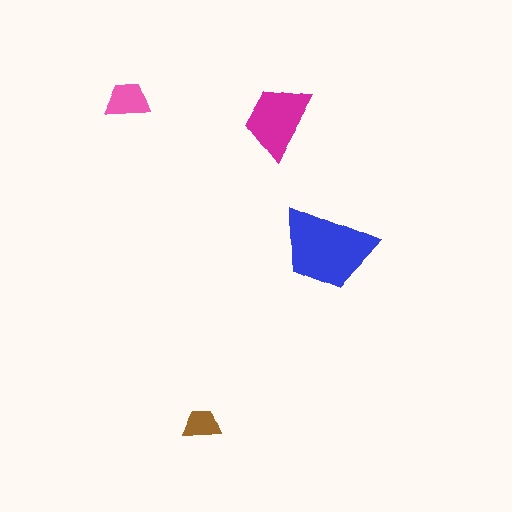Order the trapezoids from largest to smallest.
the blue one, the magenta one, the pink one, the brown one.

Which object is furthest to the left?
The pink trapezoid is leftmost.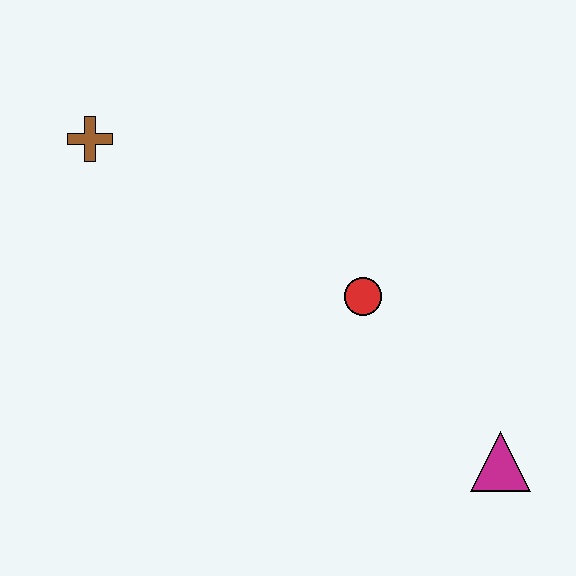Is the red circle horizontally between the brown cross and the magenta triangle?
Yes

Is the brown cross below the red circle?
No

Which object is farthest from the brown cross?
The magenta triangle is farthest from the brown cross.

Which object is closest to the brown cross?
The red circle is closest to the brown cross.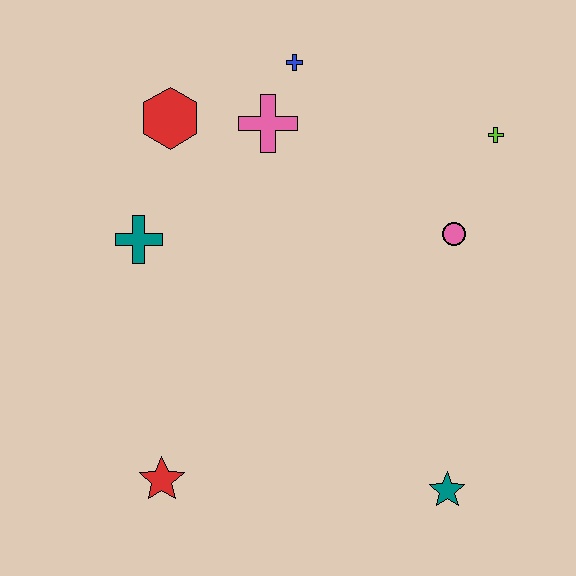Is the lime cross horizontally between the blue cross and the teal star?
No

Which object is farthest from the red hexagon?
The teal star is farthest from the red hexagon.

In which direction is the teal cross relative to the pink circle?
The teal cross is to the left of the pink circle.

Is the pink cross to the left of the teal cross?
No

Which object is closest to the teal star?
The pink circle is closest to the teal star.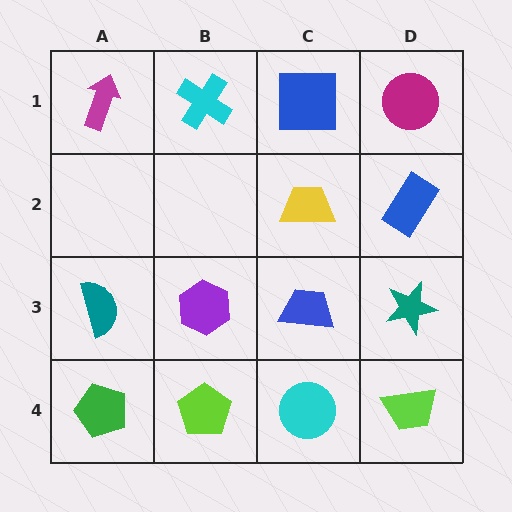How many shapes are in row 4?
4 shapes.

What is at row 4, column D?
A lime trapezoid.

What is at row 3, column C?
A blue trapezoid.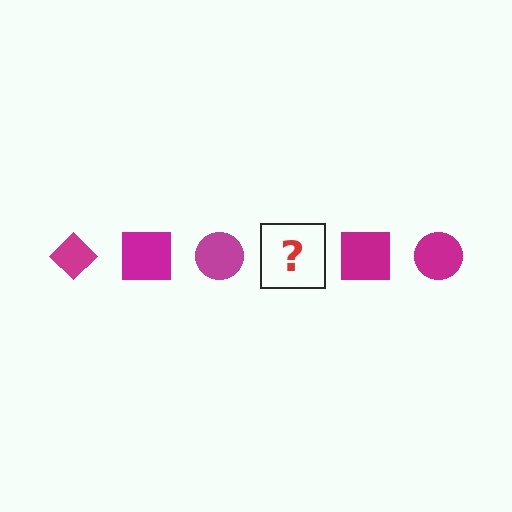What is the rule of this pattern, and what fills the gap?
The rule is that the pattern cycles through diamond, square, circle shapes in magenta. The gap should be filled with a magenta diamond.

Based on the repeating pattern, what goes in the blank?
The blank should be a magenta diamond.